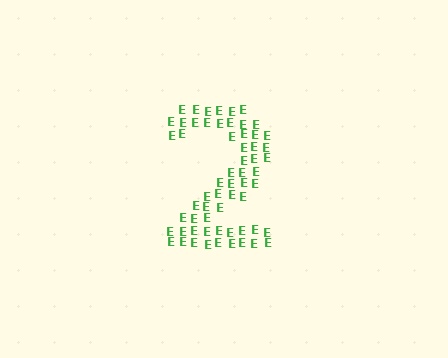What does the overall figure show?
The overall figure shows the digit 2.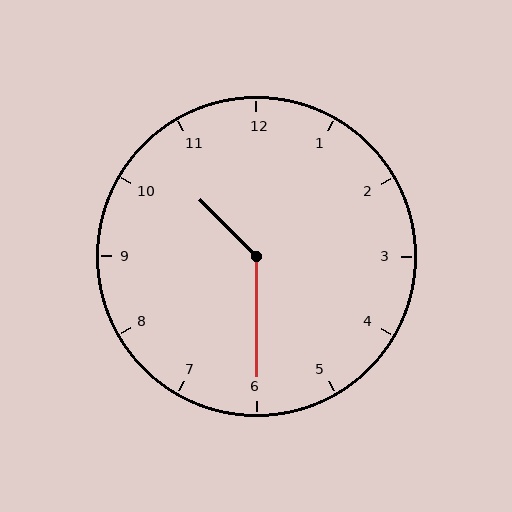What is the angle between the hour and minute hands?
Approximately 135 degrees.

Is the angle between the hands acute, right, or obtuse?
It is obtuse.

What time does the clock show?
10:30.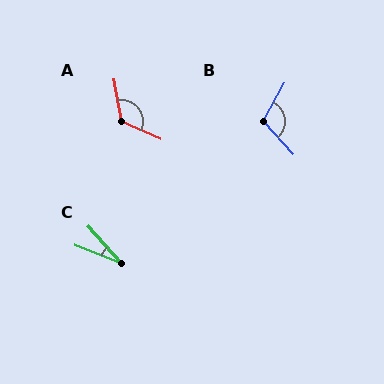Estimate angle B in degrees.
Approximately 109 degrees.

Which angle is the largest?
A, at approximately 125 degrees.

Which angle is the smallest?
C, at approximately 27 degrees.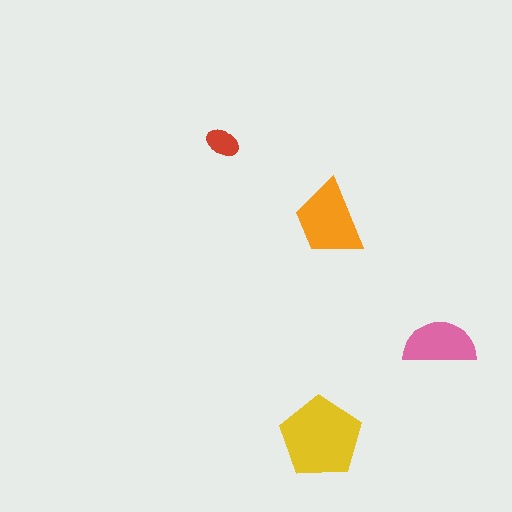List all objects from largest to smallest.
The yellow pentagon, the orange trapezoid, the pink semicircle, the red ellipse.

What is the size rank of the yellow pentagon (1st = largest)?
1st.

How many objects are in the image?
There are 4 objects in the image.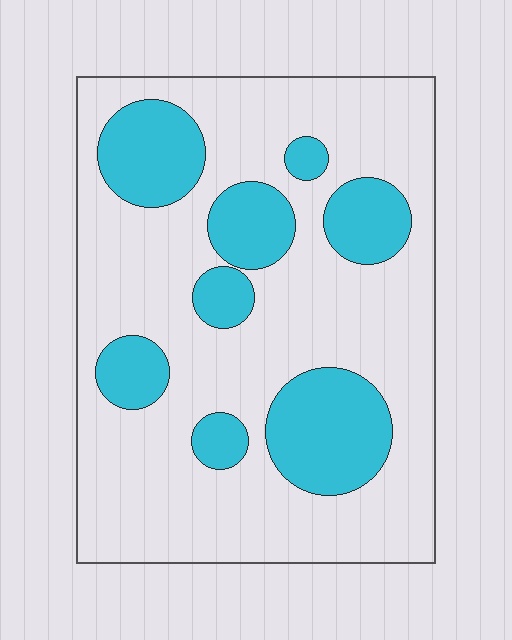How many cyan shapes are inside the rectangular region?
8.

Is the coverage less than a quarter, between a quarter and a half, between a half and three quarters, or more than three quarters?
Between a quarter and a half.